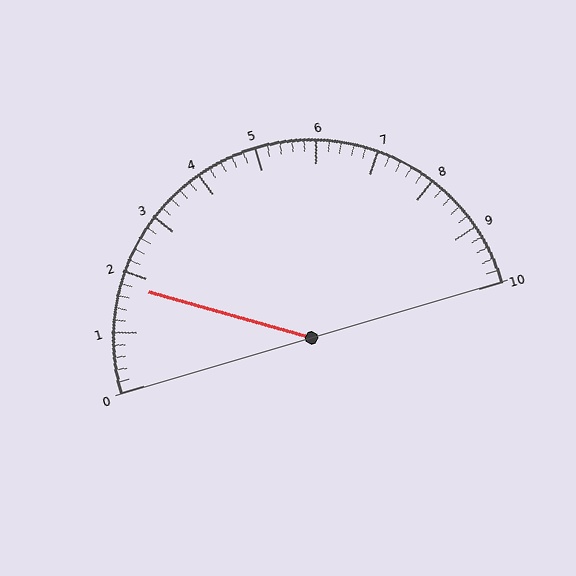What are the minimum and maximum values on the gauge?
The gauge ranges from 0 to 10.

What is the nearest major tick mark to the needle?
The nearest major tick mark is 2.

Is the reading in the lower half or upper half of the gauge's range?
The reading is in the lower half of the range (0 to 10).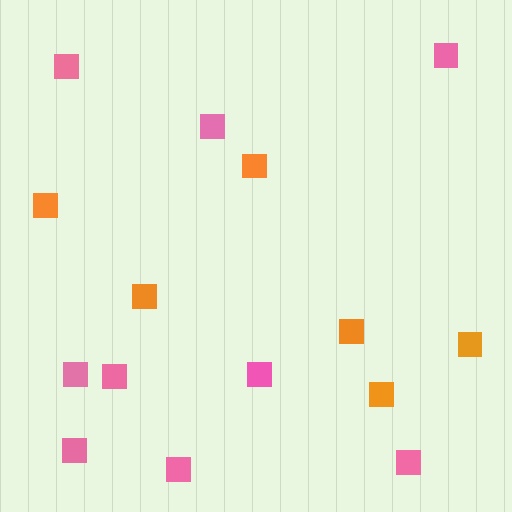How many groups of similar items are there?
There are 2 groups: one group of orange squares (6) and one group of pink squares (9).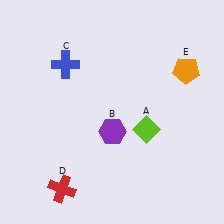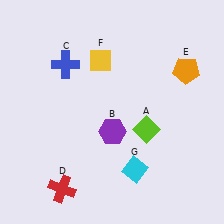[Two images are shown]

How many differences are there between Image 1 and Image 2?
There are 2 differences between the two images.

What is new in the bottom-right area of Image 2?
A cyan diamond (G) was added in the bottom-right area of Image 2.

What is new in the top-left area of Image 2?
A yellow diamond (F) was added in the top-left area of Image 2.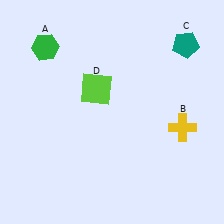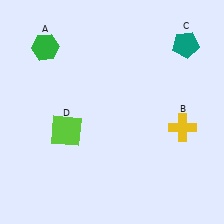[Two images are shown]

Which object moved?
The lime square (D) moved down.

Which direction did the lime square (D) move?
The lime square (D) moved down.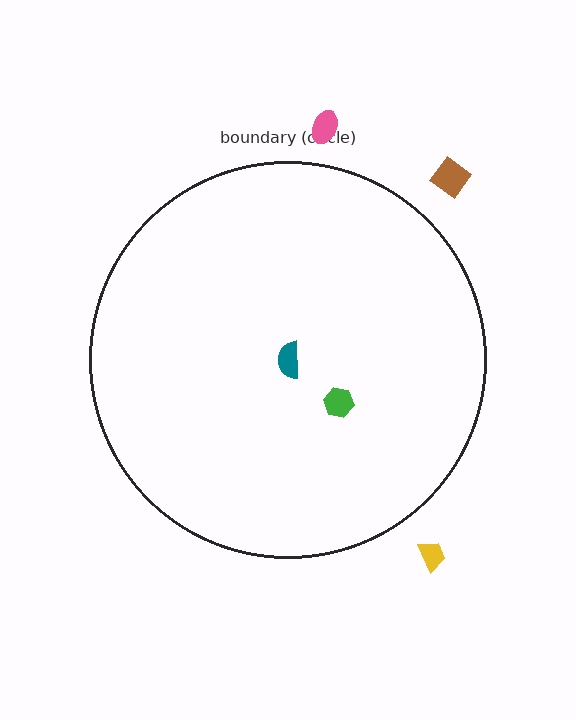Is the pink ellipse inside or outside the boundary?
Outside.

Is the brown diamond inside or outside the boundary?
Outside.